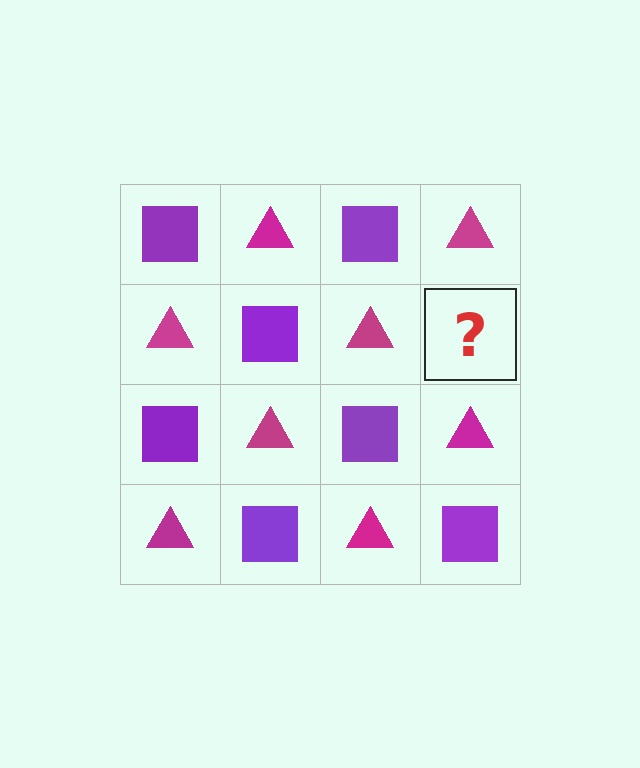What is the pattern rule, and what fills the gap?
The rule is that it alternates purple square and magenta triangle in a checkerboard pattern. The gap should be filled with a purple square.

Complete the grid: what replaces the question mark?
The question mark should be replaced with a purple square.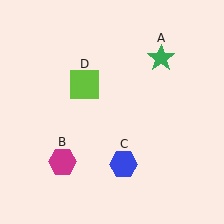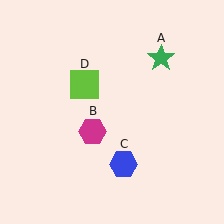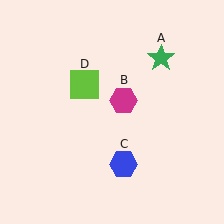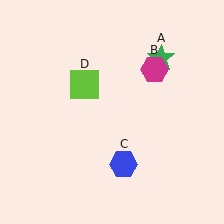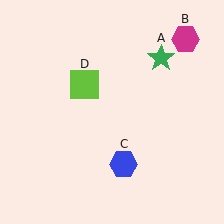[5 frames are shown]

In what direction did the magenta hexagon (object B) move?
The magenta hexagon (object B) moved up and to the right.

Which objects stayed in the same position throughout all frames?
Green star (object A) and blue hexagon (object C) and lime square (object D) remained stationary.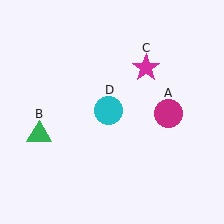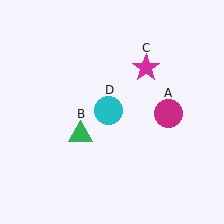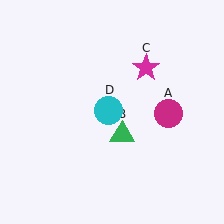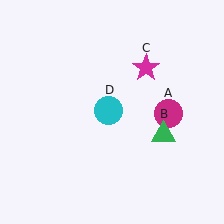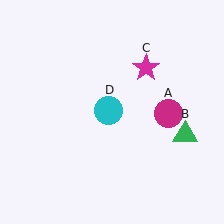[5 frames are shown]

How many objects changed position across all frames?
1 object changed position: green triangle (object B).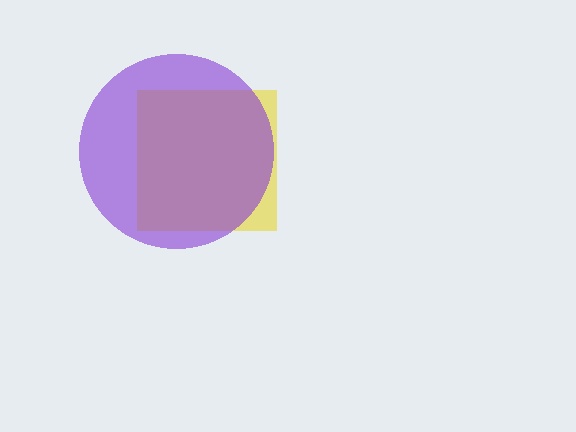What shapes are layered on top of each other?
The layered shapes are: a yellow square, a purple circle.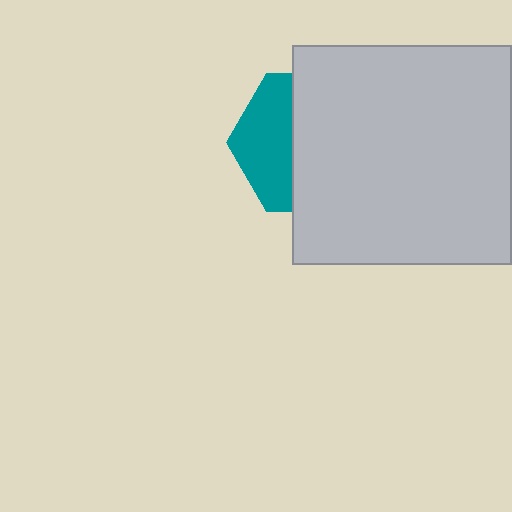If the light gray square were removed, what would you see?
You would see the complete teal hexagon.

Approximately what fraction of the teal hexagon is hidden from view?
Roughly 62% of the teal hexagon is hidden behind the light gray square.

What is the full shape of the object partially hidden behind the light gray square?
The partially hidden object is a teal hexagon.